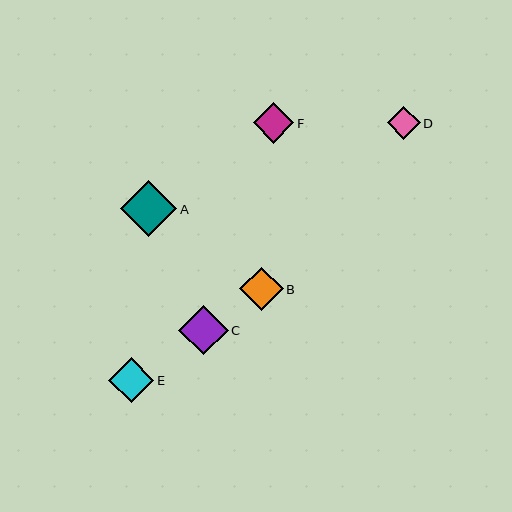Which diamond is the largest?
Diamond A is the largest with a size of approximately 56 pixels.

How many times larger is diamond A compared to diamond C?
Diamond A is approximately 1.1 times the size of diamond C.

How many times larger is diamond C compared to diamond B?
Diamond C is approximately 1.1 times the size of diamond B.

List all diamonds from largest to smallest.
From largest to smallest: A, C, E, B, F, D.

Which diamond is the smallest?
Diamond D is the smallest with a size of approximately 33 pixels.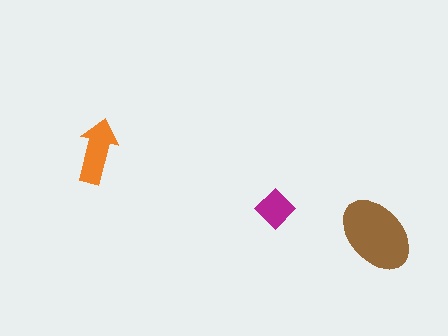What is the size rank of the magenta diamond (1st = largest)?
3rd.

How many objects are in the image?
There are 3 objects in the image.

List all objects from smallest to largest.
The magenta diamond, the orange arrow, the brown ellipse.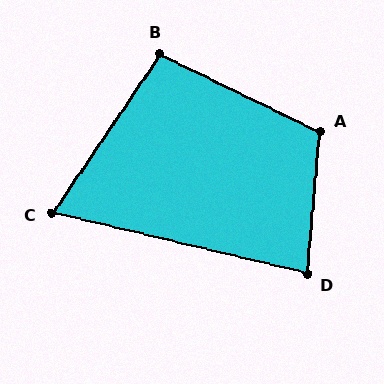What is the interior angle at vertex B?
Approximately 98 degrees (obtuse).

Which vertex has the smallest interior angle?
C, at approximately 69 degrees.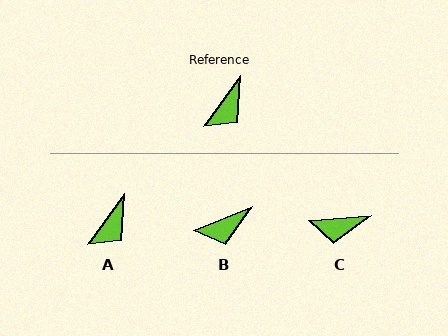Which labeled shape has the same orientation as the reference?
A.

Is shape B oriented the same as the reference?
No, it is off by about 32 degrees.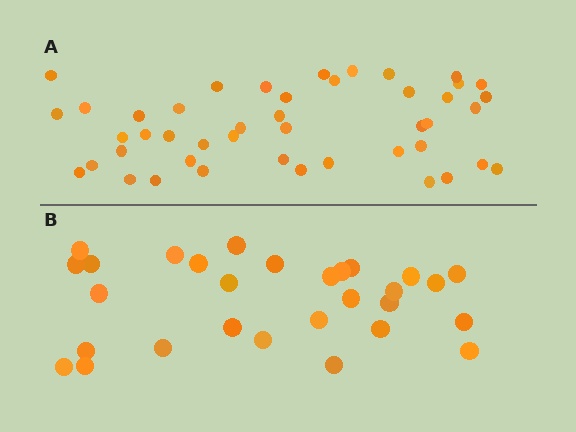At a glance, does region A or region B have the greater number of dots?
Region A (the top region) has more dots.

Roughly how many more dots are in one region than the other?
Region A has approximately 15 more dots than region B.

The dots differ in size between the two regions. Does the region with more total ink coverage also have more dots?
No. Region B has more total ink coverage because its dots are larger, but region A actually contains more individual dots. Total area can be misleading — the number of items is what matters here.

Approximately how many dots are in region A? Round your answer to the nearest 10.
About 40 dots. (The exact count is 45, which rounds to 40.)